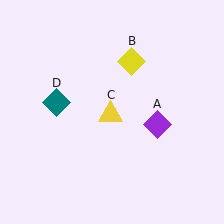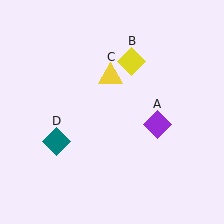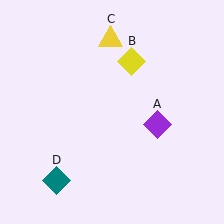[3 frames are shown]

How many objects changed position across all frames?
2 objects changed position: yellow triangle (object C), teal diamond (object D).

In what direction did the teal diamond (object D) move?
The teal diamond (object D) moved down.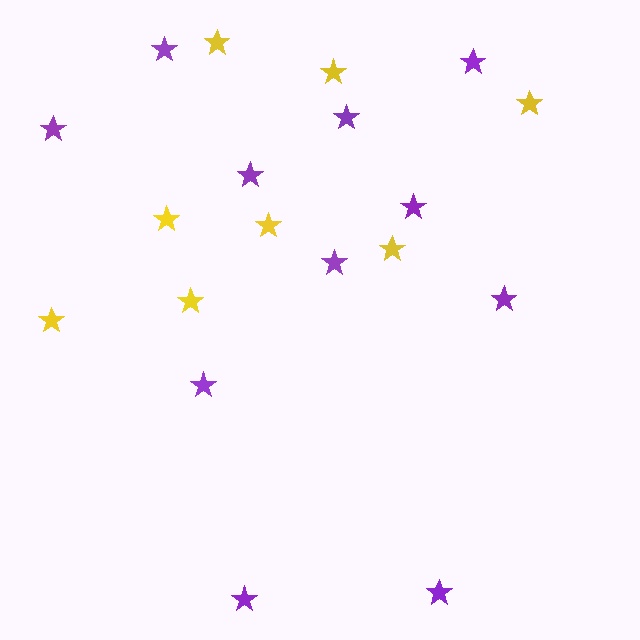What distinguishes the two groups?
There are 2 groups: one group of yellow stars (8) and one group of purple stars (11).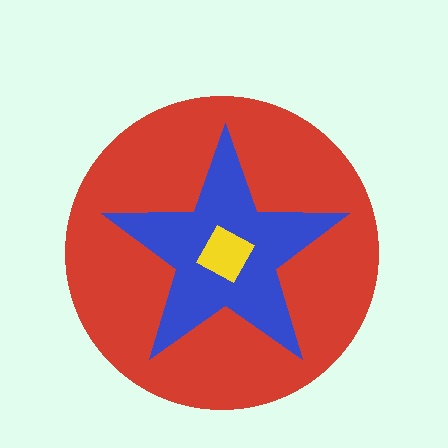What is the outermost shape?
The red circle.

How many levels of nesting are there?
3.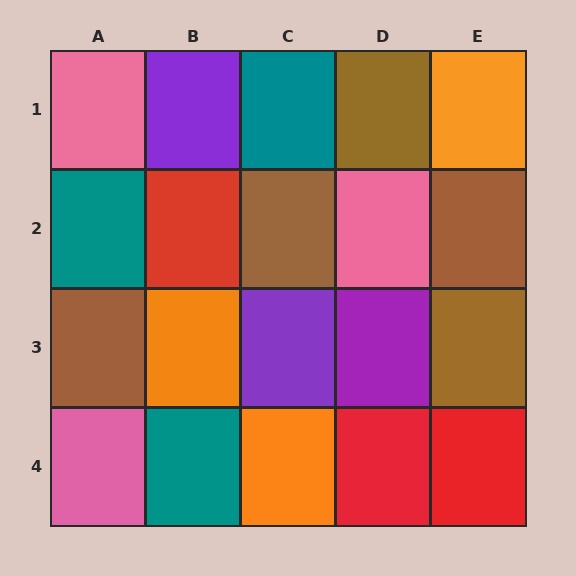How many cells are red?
3 cells are red.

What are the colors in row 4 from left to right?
Pink, teal, orange, red, red.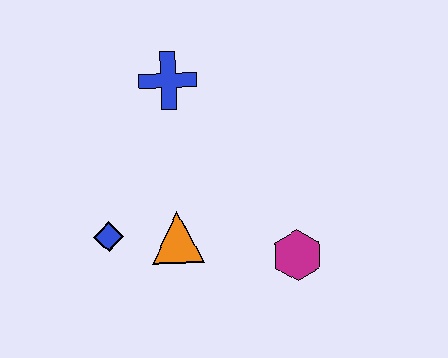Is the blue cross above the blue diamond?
Yes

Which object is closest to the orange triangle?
The blue diamond is closest to the orange triangle.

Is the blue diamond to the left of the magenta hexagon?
Yes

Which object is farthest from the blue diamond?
The magenta hexagon is farthest from the blue diamond.